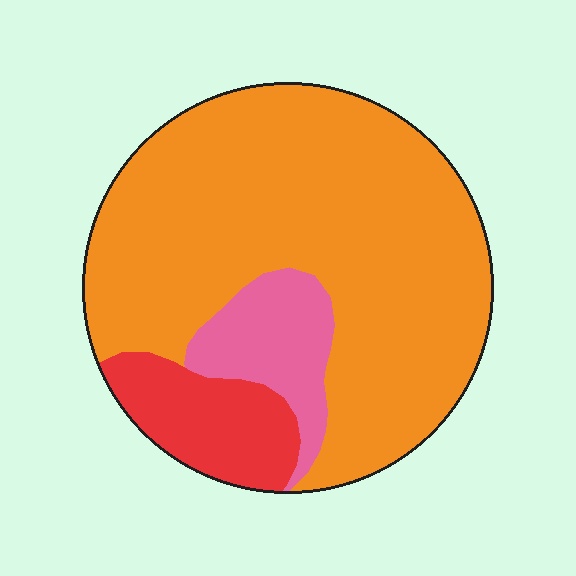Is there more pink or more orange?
Orange.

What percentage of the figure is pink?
Pink covers roughly 10% of the figure.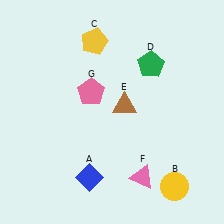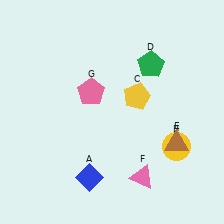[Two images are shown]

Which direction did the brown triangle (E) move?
The brown triangle (E) moved right.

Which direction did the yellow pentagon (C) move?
The yellow pentagon (C) moved down.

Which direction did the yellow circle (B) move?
The yellow circle (B) moved up.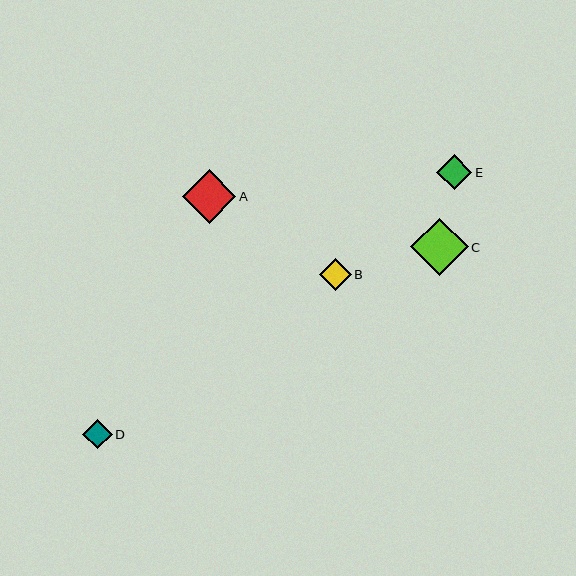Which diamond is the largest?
Diamond C is the largest with a size of approximately 57 pixels.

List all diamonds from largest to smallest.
From largest to smallest: C, A, E, B, D.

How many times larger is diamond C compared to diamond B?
Diamond C is approximately 1.8 times the size of diamond B.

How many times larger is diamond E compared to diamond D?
Diamond E is approximately 1.2 times the size of diamond D.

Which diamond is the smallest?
Diamond D is the smallest with a size of approximately 30 pixels.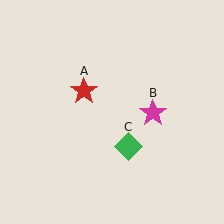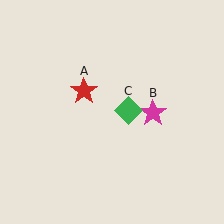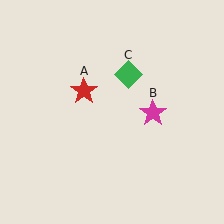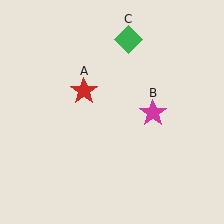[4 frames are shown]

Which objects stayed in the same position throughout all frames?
Red star (object A) and magenta star (object B) remained stationary.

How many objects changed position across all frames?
1 object changed position: green diamond (object C).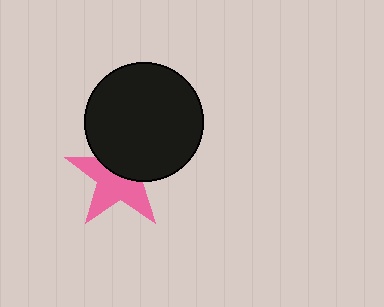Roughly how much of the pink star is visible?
About half of it is visible (roughly 56%).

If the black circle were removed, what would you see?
You would see the complete pink star.